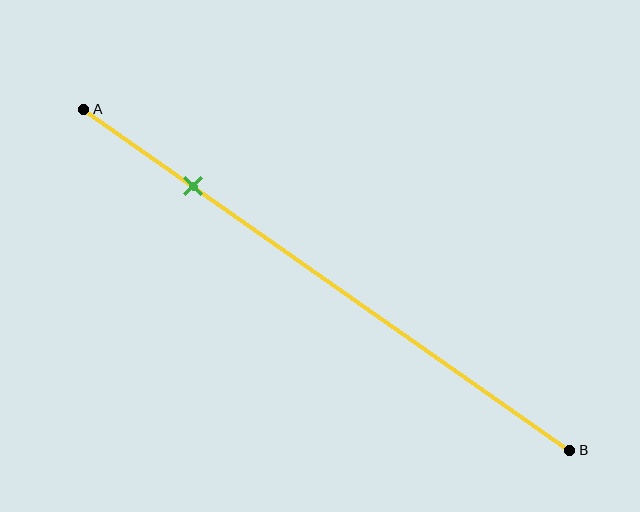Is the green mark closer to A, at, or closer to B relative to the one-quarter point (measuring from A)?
The green mark is approximately at the one-quarter point of segment AB.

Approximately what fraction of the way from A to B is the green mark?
The green mark is approximately 25% of the way from A to B.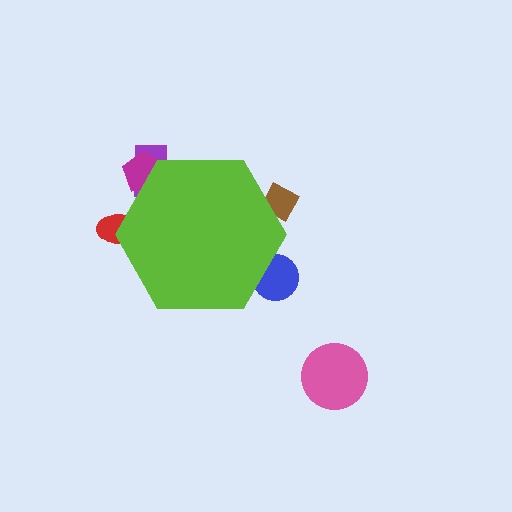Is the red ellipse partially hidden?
Yes, the red ellipse is partially hidden behind the lime hexagon.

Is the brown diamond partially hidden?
Yes, the brown diamond is partially hidden behind the lime hexagon.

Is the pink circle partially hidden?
No, the pink circle is fully visible.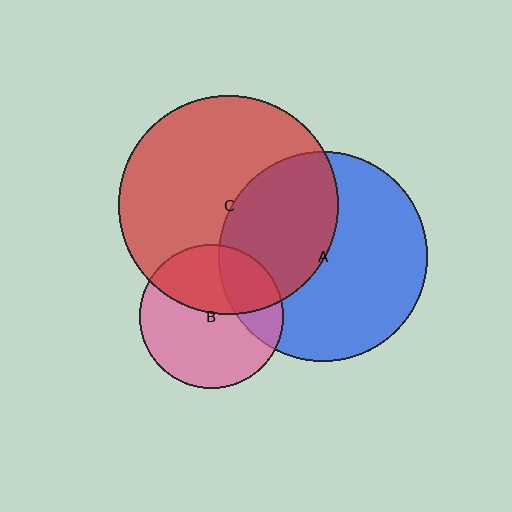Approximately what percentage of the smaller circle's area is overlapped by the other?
Approximately 25%.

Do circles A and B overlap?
Yes.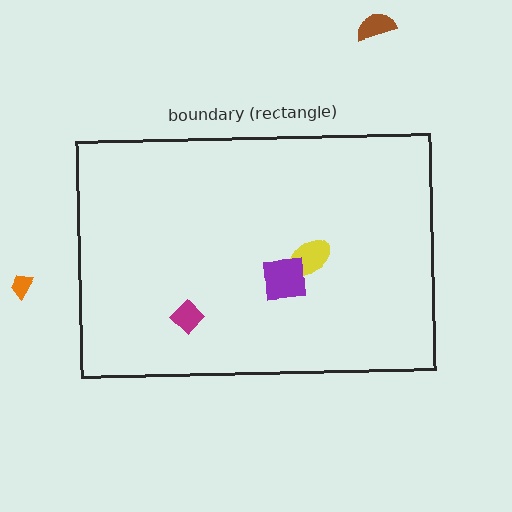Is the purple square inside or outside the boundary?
Inside.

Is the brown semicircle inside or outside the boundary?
Outside.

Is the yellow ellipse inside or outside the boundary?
Inside.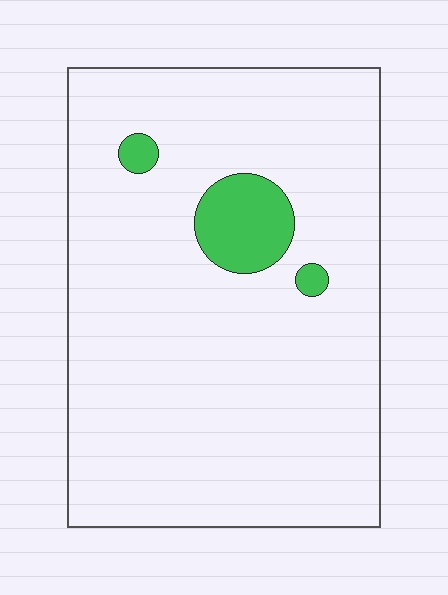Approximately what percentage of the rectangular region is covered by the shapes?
Approximately 5%.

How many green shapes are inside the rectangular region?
3.